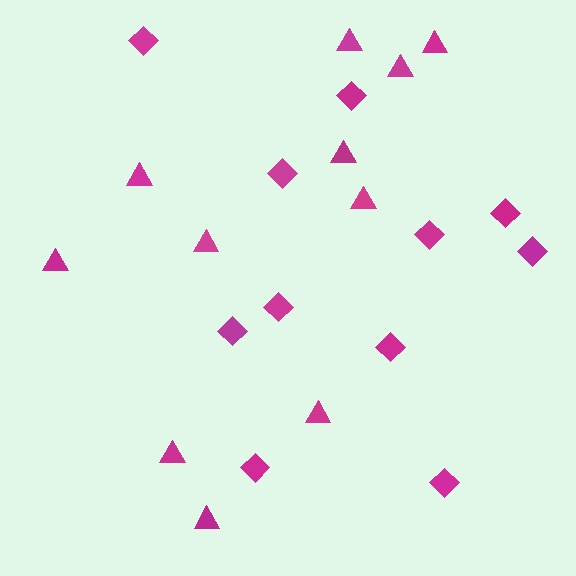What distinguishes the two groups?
There are 2 groups: one group of triangles (11) and one group of diamonds (11).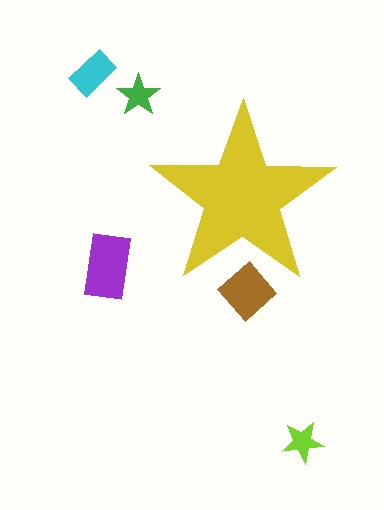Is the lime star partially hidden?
No, the lime star is fully visible.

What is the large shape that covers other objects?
A yellow star.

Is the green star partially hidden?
No, the green star is fully visible.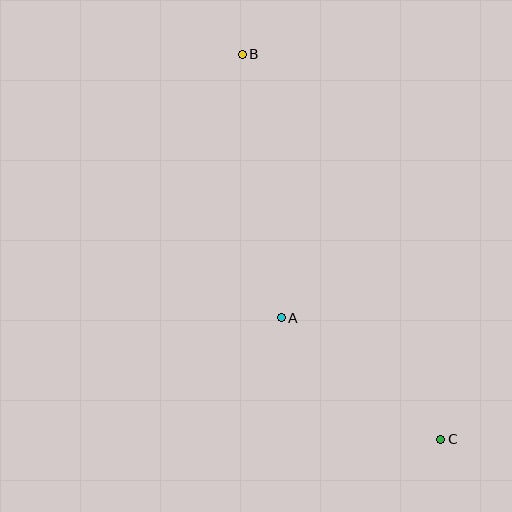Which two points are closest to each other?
Points A and C are closest to each other.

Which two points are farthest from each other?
Points B and C are farthest from each other.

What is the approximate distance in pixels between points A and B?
The distance between A and B is approximately 266 pixels.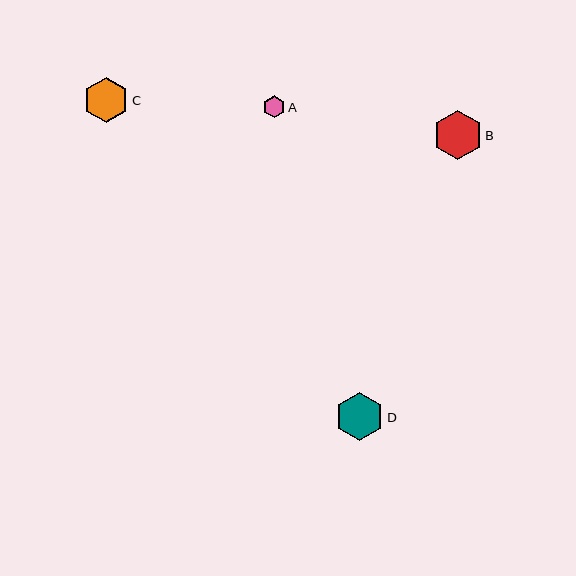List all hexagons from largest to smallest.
From largest to smallest: B, D, C, A.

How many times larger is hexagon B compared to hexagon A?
Hexagon B is approximately 2.2 times the size of hexagon A.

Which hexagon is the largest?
Hexagon B is the largest with a size of approximately 49 pixels.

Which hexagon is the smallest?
Hexagon A is the smallest with a size of approximately 22 pixels.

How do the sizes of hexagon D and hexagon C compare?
Hexagon D and hexagon C are approximately the same size.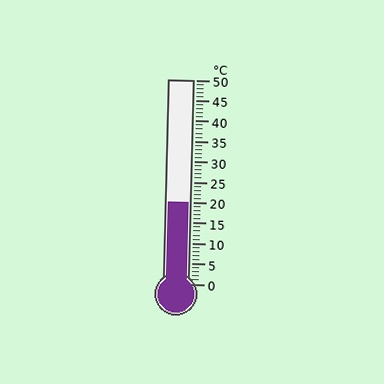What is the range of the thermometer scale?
The thermometer scale ranges from 0°C to 50°C.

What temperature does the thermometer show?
The thermometer shows approximately 20°C.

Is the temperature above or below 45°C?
The temperature is below 45°C.